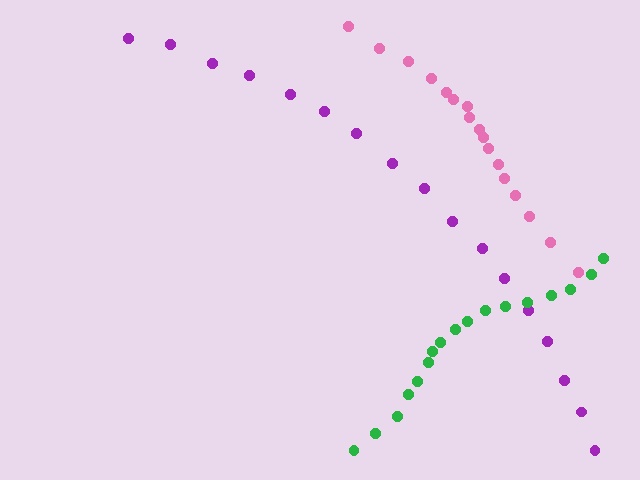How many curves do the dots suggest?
There are 3 distinct paths.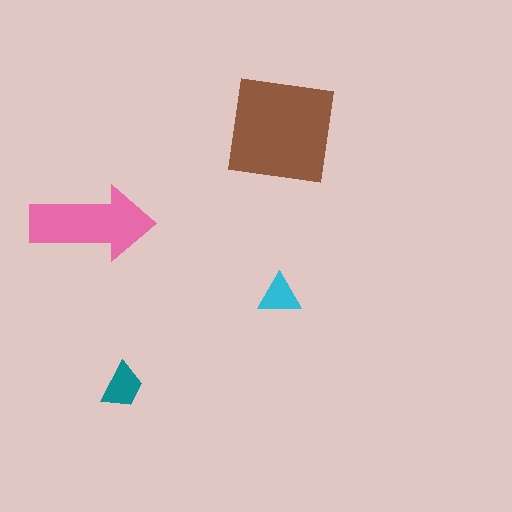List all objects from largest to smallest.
The brown square, the pink arrow, the teal trapezoid, the cyan triangle.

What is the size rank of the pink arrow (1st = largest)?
2nd.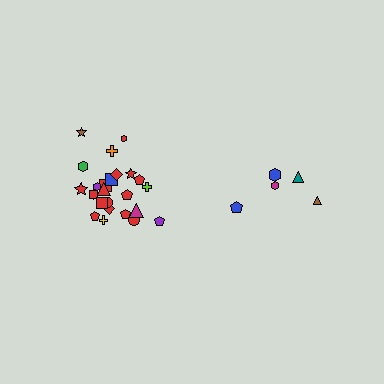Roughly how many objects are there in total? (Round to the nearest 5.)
Roughly 30 objects in total.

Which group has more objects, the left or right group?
The left group.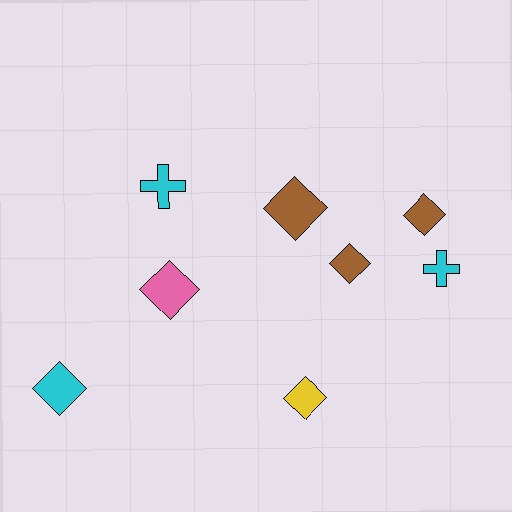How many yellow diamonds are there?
There is 1 yellow diamond.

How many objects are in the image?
There are 8 objects.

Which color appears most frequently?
Brown, with 3 objects.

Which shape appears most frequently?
Diamond, with 6 objects.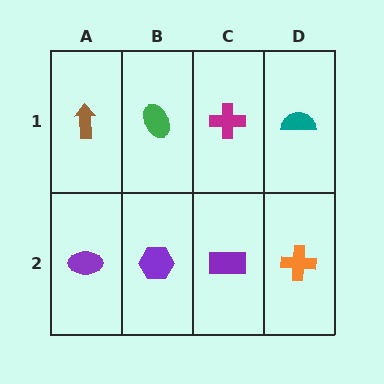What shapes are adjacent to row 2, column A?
A brown arrow (row 1, column A), a purple hexagon (row 2, column B).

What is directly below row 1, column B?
A purple hexagon.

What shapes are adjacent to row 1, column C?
A purple rectangle (row 2, column C), a green ellipse (row 1, column B), a teal semicircle (row 1, column D).